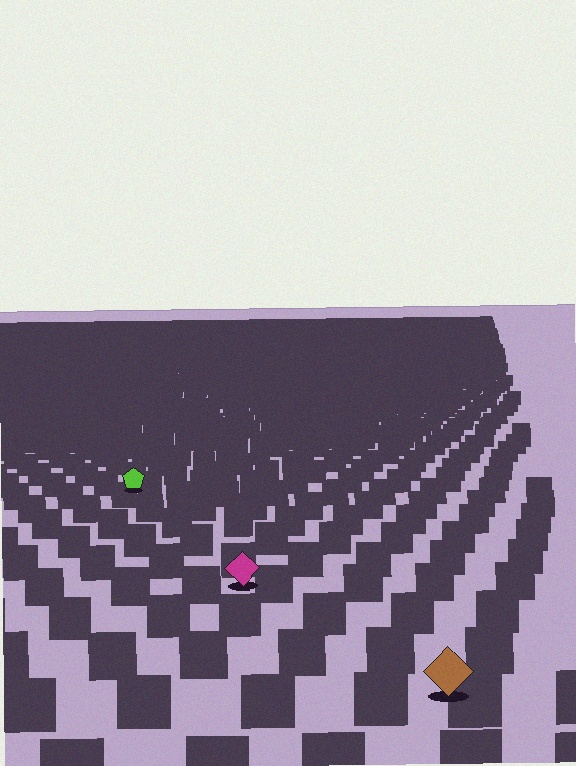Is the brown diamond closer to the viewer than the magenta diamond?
Yes. The brown diamond is closer — you can tell from the texture gradient: the ground texture is coarser near it.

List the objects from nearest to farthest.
From nearest to farthest: the brown diamond, the magenta diamond, the lime pentagon.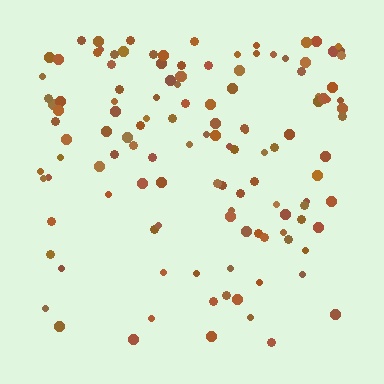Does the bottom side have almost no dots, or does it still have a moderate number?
Still a moderate number, just noticeably fewer than the top.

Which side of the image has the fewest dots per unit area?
The bottom.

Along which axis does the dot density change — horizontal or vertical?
Vertical.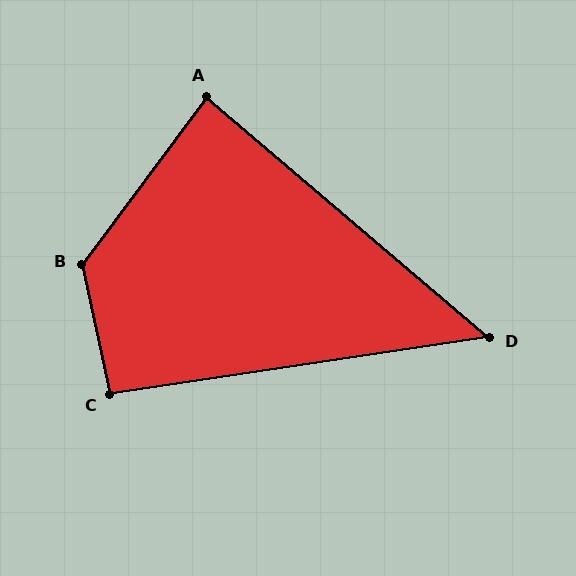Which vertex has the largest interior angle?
B, at approximately 131 degrees.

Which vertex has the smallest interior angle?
D, at approximately 49 degrees.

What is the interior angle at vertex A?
Approximately 86 degrees (approximately right).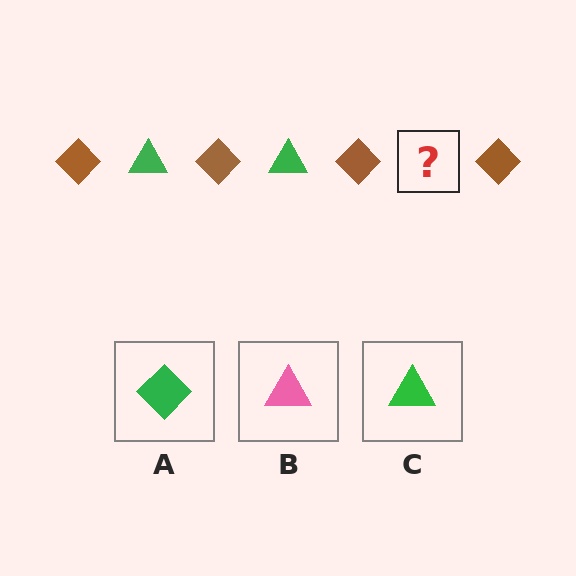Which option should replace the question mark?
Option C.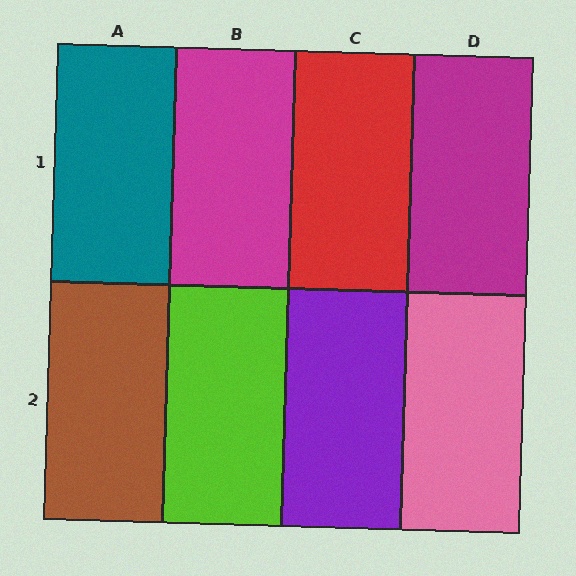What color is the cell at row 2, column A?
Brown.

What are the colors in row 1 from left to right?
Teal, magenta, red, magenta.